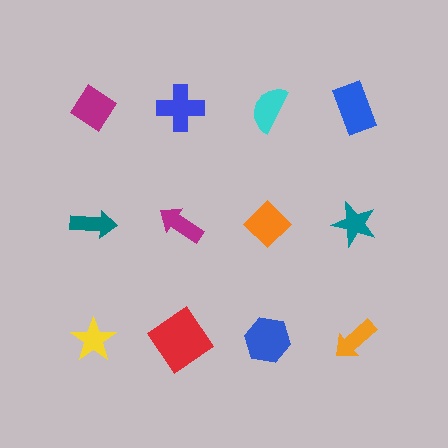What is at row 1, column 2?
A blue cross.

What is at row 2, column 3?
An orange diamond.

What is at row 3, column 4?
An orange arrow.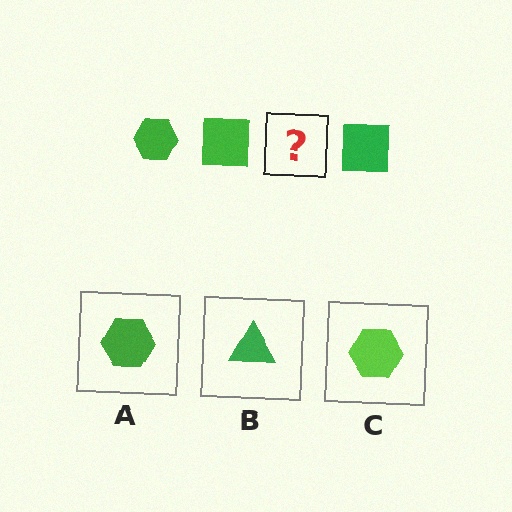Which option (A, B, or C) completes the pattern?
A.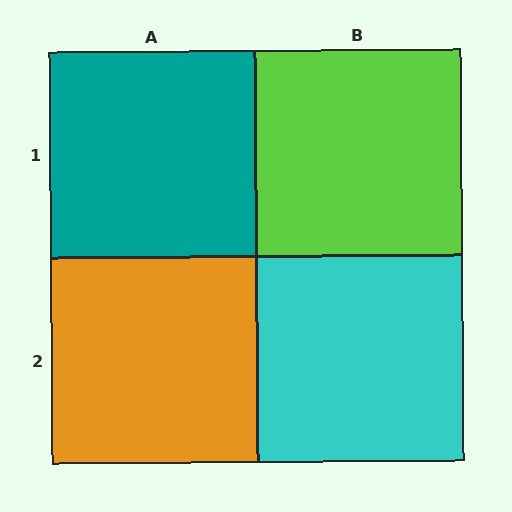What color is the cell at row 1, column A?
Teal.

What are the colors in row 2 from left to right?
Orange, cyan.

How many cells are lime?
1 cell is lime.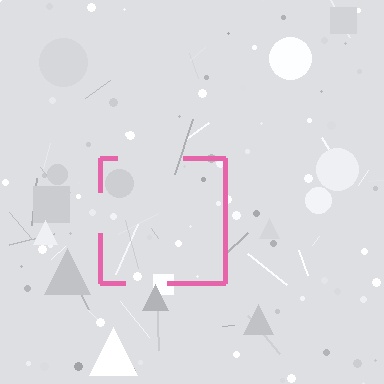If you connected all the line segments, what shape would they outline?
They would outline a square.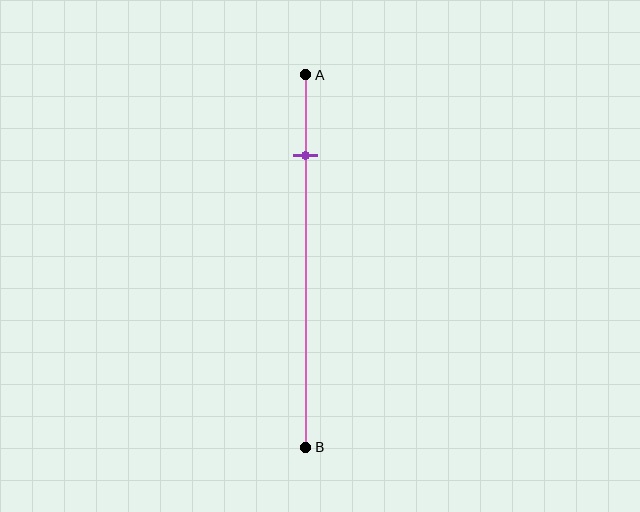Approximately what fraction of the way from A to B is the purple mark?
The purple mark is approximately 20% of the way from A to B.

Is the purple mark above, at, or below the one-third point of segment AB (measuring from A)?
The purple mark is above the one-third point of segment AB.